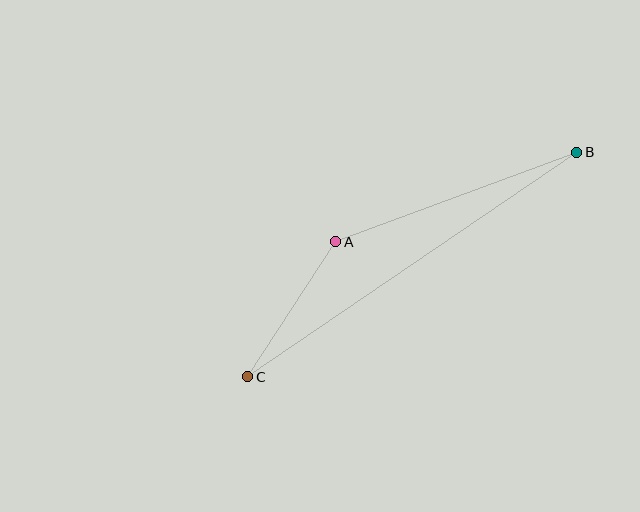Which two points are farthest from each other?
Points B and C are farthest from each other.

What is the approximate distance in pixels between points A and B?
The distance between A and B is approximately 257 pixels.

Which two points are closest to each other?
Points A and C are closest to each other.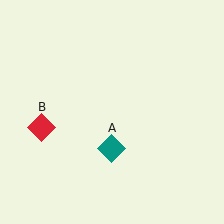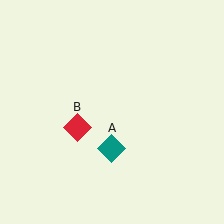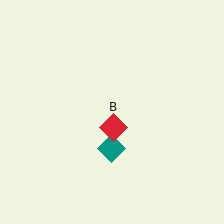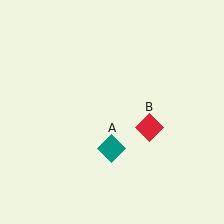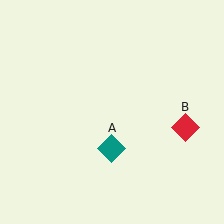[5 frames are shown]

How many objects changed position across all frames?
1 object changed position: red diamond (object B).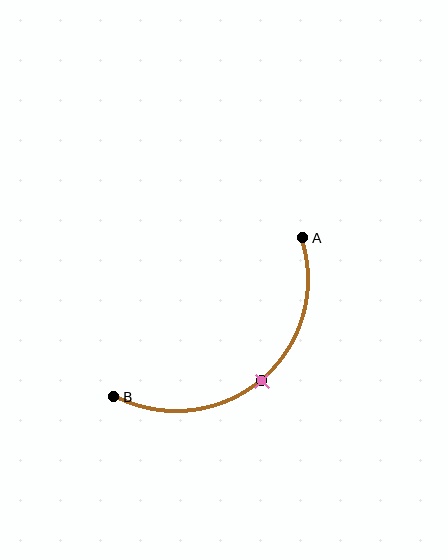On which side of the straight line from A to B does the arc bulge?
The arc bulges below and to the right of the straight line connecting A and B.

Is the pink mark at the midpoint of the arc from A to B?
Yes. The pink mark lies on the arc at equal arc-length from both A and B — it is the arc midpoint.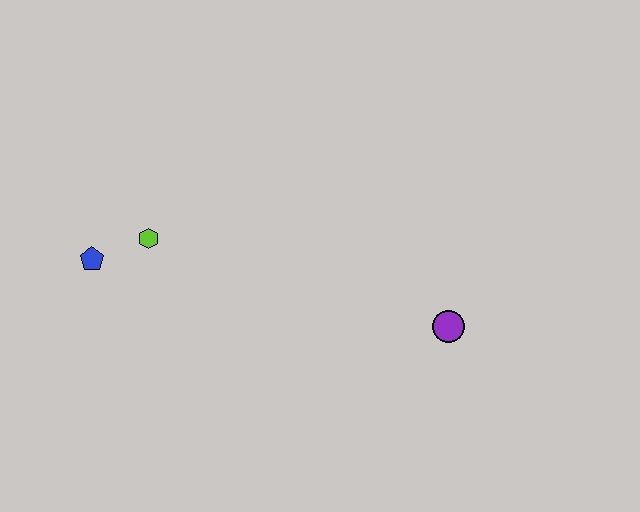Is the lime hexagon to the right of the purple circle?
No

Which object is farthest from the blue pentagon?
The purple circle is farthest from the blue pentagon.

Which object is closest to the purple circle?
The lime hexagon is closest to the purple circle.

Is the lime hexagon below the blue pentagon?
No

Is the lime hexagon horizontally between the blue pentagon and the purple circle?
Yes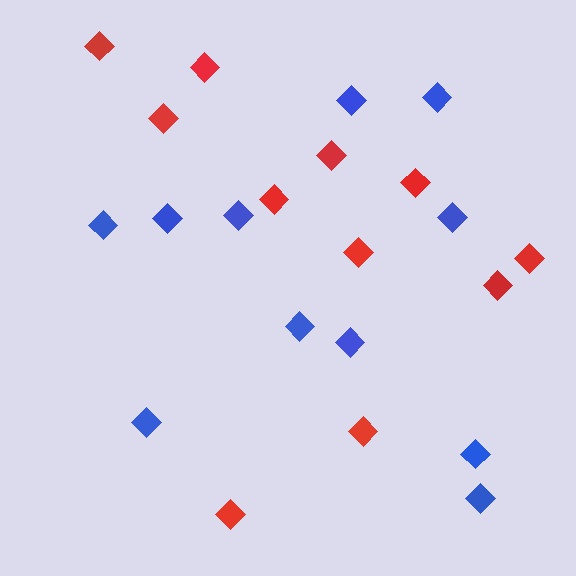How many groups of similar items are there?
There are 2 groups: one group of blue diamonds (11) and one group of red diamonds (11).